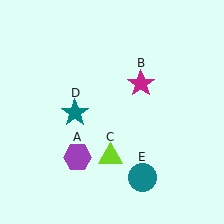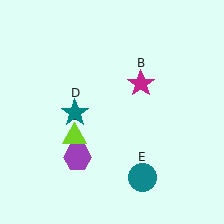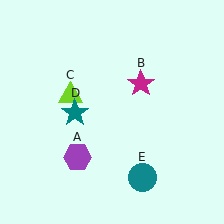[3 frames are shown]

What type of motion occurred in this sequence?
The lime triangle (object C) rotated clockwise around the center of the scene.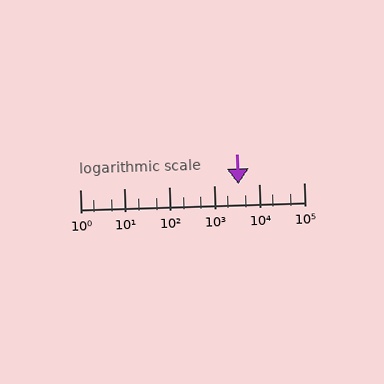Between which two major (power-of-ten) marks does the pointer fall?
The pointer is between 1000 and 10000.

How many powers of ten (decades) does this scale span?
The scale spans 5 decades, from 1 to 100000.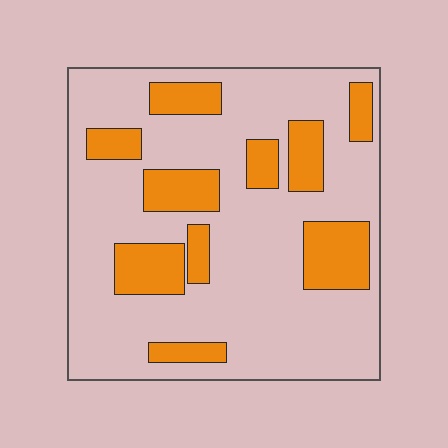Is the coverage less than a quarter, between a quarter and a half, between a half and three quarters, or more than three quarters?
Less than a quarter.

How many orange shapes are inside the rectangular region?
10.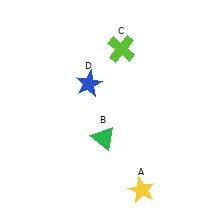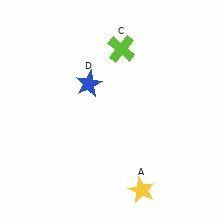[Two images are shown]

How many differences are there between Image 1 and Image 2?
There is 1 difference between the two images.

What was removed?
The green triangle (B) was removed in Image 2.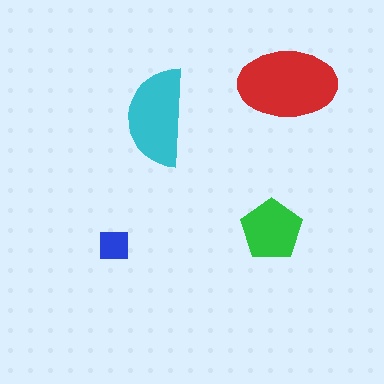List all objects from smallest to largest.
The blue square, the green pentagon, the cyan semicircle, the red ellipse.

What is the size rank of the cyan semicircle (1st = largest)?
2nd.